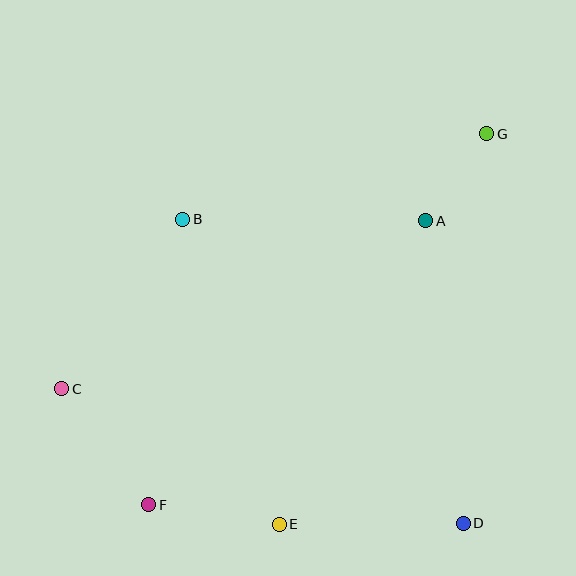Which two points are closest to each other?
Points A and G are closest to each other.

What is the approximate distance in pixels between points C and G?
The distance between C and G is approximately 496 pixels.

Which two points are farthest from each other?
Points F and G are farthest from each other.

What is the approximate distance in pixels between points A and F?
The distance between A and F is approximately 397 pixels.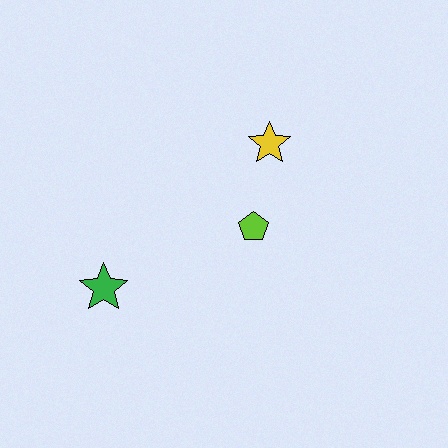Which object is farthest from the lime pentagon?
The green star is farthest from the lime pentagon.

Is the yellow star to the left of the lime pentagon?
No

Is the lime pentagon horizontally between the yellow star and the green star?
Yes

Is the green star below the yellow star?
Yes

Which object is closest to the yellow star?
The lime pentagon is closest to the yellow star.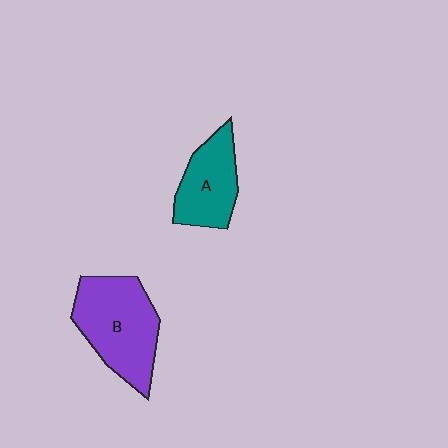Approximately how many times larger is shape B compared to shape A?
Approximately 1.5 times.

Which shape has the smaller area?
Shape A (teal).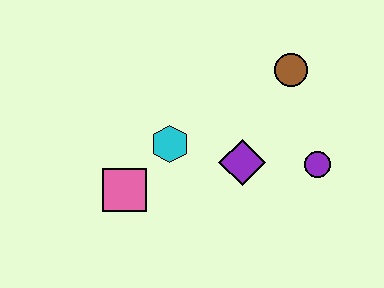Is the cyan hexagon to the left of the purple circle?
Yes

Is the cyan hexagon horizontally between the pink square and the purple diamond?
Yes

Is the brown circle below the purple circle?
No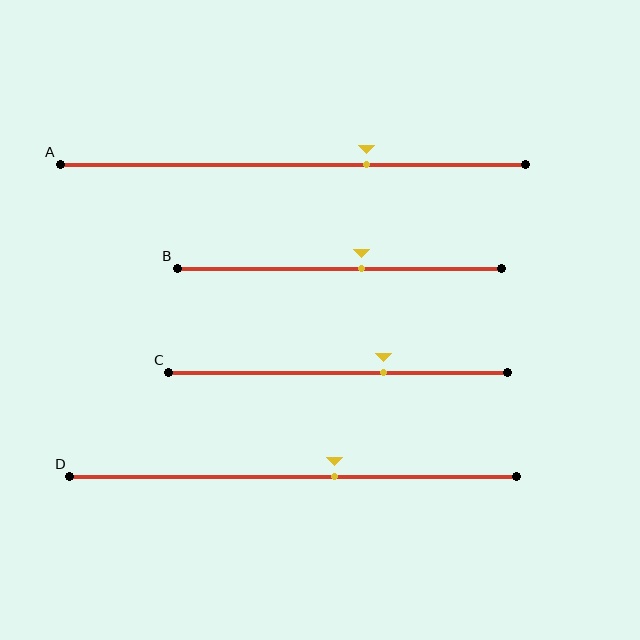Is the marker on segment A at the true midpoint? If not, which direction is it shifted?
No, the marker on segment A is shifted to the right by about 16% of the segment length.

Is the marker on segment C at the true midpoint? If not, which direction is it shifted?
No, the marker on segment C is shifted to the right by about 13% of the segment length.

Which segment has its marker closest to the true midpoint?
Segment B has its marker closest to the true midpoint.